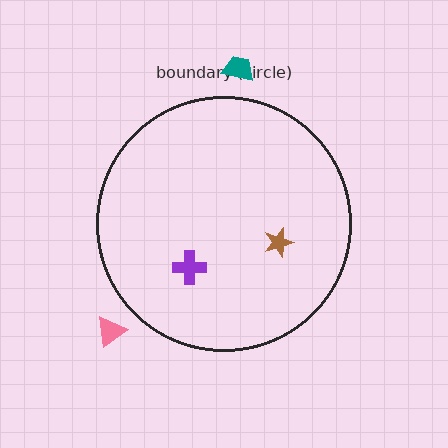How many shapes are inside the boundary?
2 inside, 2 outside.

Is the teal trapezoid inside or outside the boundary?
Outside.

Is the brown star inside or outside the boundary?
Inside.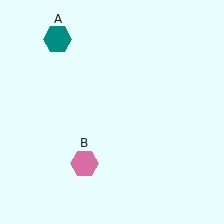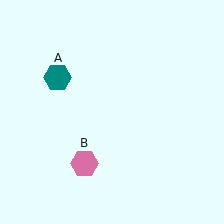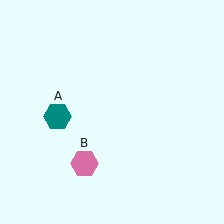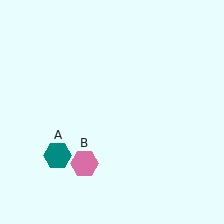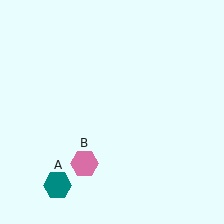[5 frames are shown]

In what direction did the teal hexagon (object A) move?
The teal hexagon (object A) moved down.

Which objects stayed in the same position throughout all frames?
Pink hexagon (object B) remained stationary.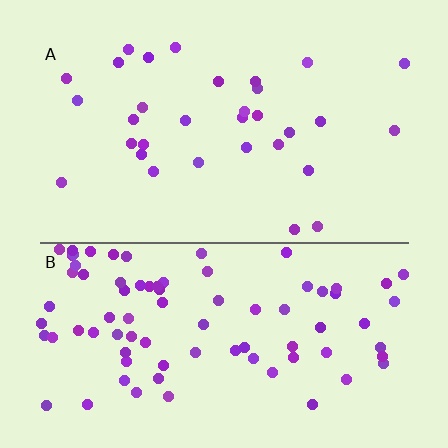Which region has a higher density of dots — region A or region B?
B (the bottom).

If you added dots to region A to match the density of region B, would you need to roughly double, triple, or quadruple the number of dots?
Approximately triple.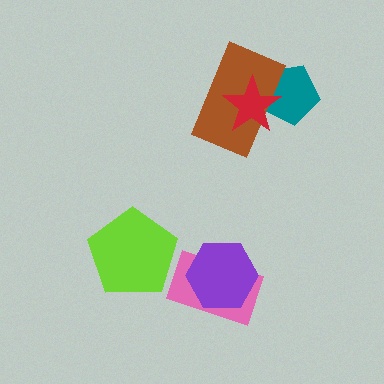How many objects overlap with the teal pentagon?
2 objects overlap with the teal pentagon.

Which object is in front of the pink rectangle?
The purple hexagon is in front of the pink rectangle.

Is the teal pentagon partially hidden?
Yes, it is partially covered by another shape.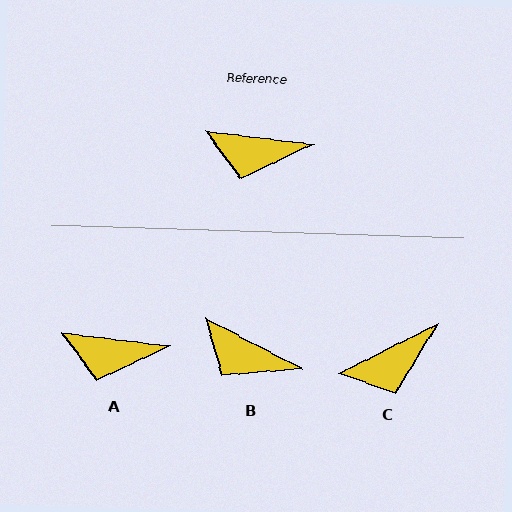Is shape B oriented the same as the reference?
No, it is off by about 21 degrees.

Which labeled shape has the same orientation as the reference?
A.